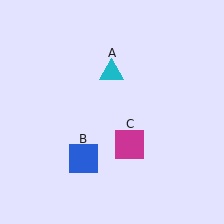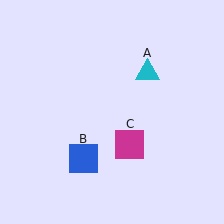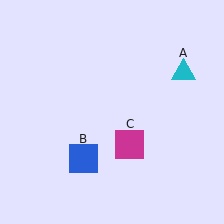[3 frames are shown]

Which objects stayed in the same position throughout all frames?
Blue square (object B) and magenta square (object C) remained stationary.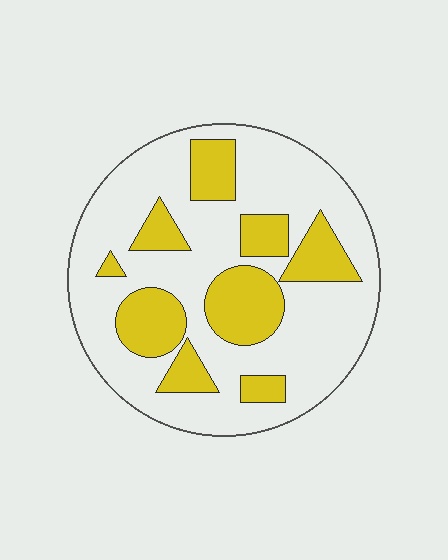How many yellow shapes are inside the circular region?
9.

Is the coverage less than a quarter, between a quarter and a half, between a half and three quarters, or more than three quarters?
Between a quarter and a half.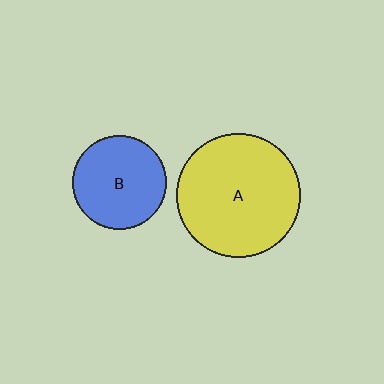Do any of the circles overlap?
No, none of the circles overlap.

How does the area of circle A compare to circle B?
Approximately 1.7 times.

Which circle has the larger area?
Circle A (yellow).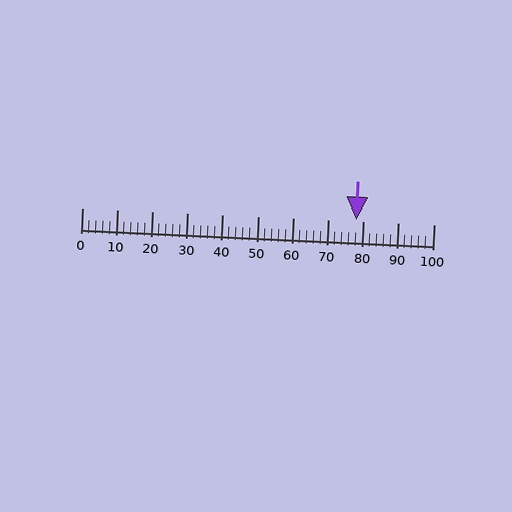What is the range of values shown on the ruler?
The ruler shows values from 0 to 100.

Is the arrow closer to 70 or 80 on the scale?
The arrow is closer to 80.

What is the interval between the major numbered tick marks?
The major tick marks are spaced 10 units apart.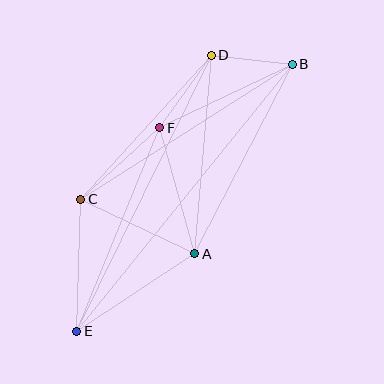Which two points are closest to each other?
Points B and D are closest to each other.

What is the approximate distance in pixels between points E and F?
The distance between E and F is approximately 220 pixels.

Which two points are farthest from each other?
Points B and E are farthest from each other.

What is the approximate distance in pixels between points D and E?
The distance between D and E is approximately 307 pixels.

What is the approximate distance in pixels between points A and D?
The distance between A and D is approximately 199 pixels.